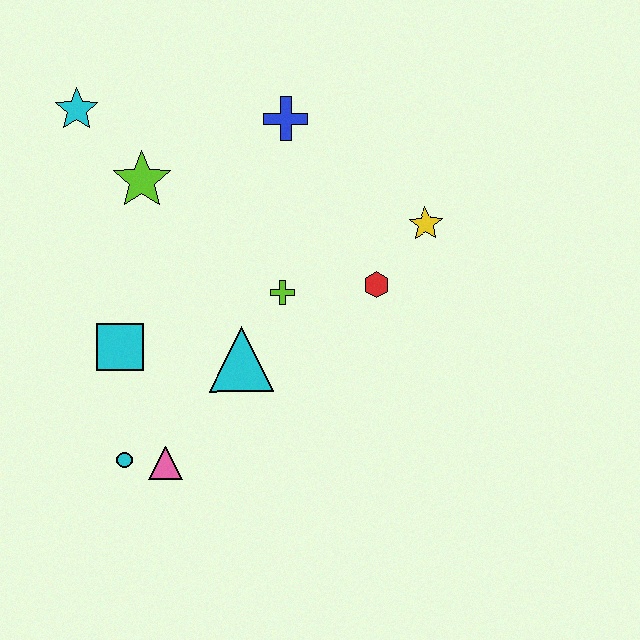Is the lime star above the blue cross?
No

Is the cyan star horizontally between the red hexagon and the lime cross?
No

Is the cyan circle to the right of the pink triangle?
No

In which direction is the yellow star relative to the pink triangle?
The yellow star is to the right of the pink triangle.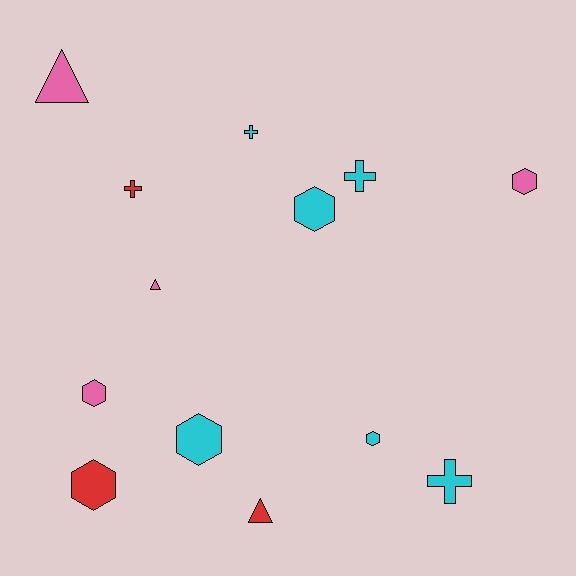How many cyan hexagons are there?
There are 3 cyan hexagons.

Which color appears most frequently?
Cyan, with 6 objects.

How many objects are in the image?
There are 13 objects.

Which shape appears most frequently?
Hexagon, with 6 objects.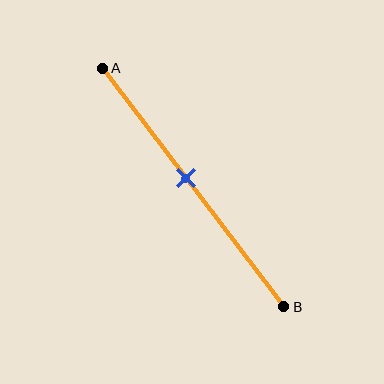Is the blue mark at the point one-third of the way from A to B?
No, the mark is at about 45% from A, not at the 33% one-third point.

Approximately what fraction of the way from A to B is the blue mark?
The blue mark is approximately 45% of the way from A to B.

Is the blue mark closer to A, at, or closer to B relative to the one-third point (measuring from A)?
The blue mark is closer to point B than the one-third point of segment AB.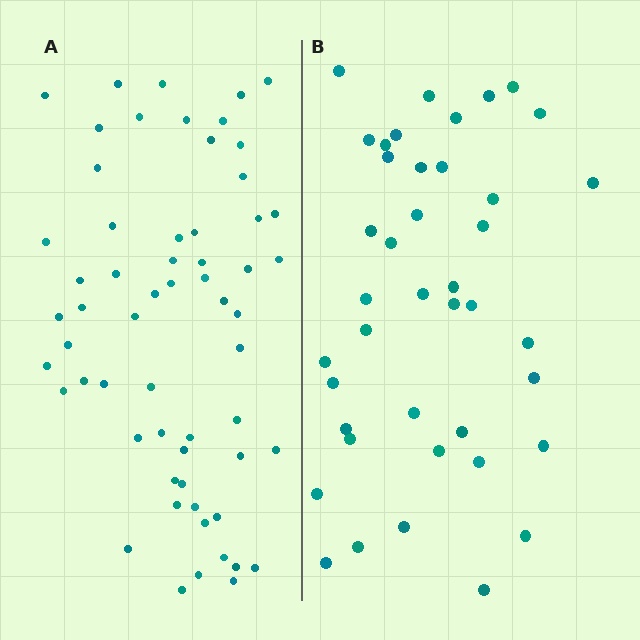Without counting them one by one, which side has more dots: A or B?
Region A (the left region) has more dots.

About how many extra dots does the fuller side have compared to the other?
Region A has approximately 20 more dots than region B.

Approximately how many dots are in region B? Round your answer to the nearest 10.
About 40 dots. (The exact count is 41, which rounds to 40.)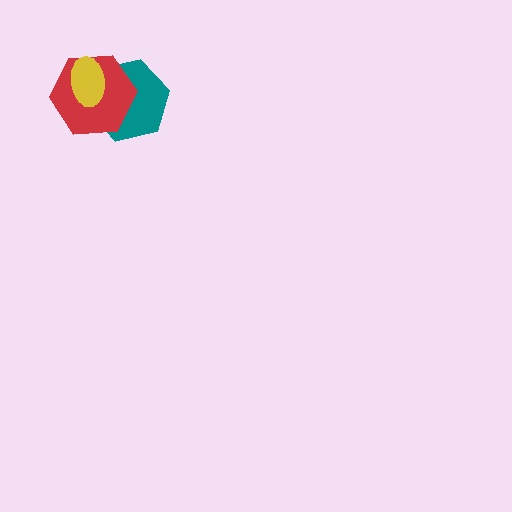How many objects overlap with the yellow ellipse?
2 objects overlap with the yellow ellipse.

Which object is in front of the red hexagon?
The yellow ellipse is in front of the red hexagon.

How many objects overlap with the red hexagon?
2 objects overlap with the red hexagon.